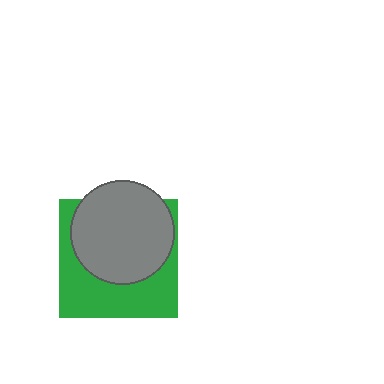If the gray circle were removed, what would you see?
You would see the complete green square.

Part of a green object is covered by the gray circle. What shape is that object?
It is a square.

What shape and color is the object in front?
The object in front is a gray circle.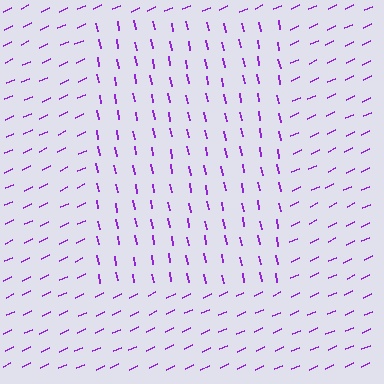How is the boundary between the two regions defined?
The boundary is defined purely by a change in line orientation (approximately 76 degrees difference). All lines are the same color and thickness.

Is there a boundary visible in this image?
Yes, there is a texture boundary formed by a change in line orientation.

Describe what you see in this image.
The image is filled with small purple line segments. A rectangle region in the image has lines oriented differently from the surrounding lines, creating a visible texture boundary.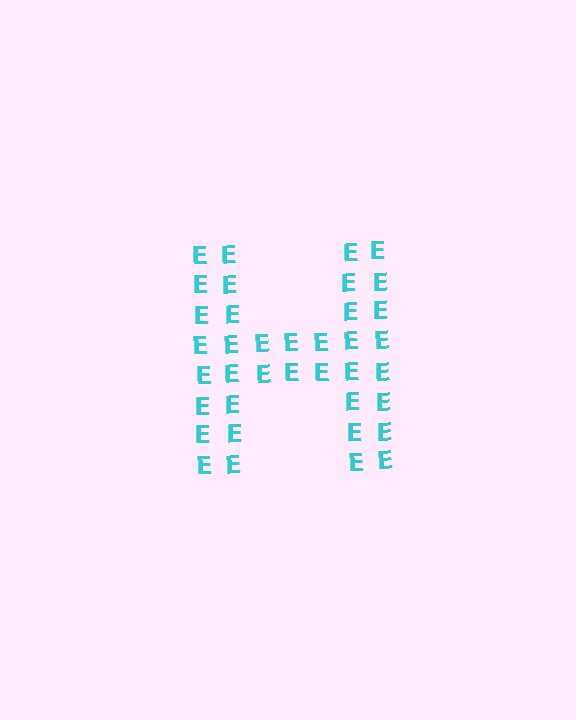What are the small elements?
The small elements are letter E's.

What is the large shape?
The large shape is the letter H.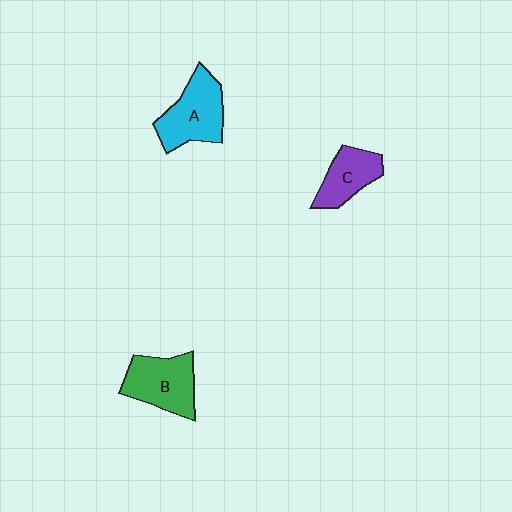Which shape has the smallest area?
Shape C (purple).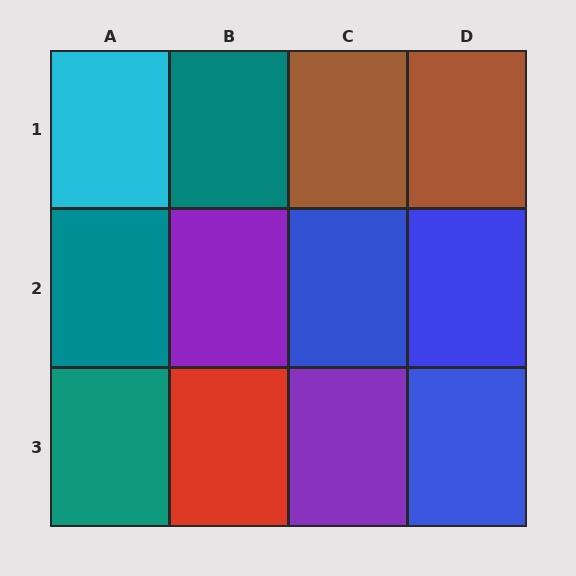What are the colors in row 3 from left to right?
Teal, red, purple, blue.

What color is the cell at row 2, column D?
Blue.